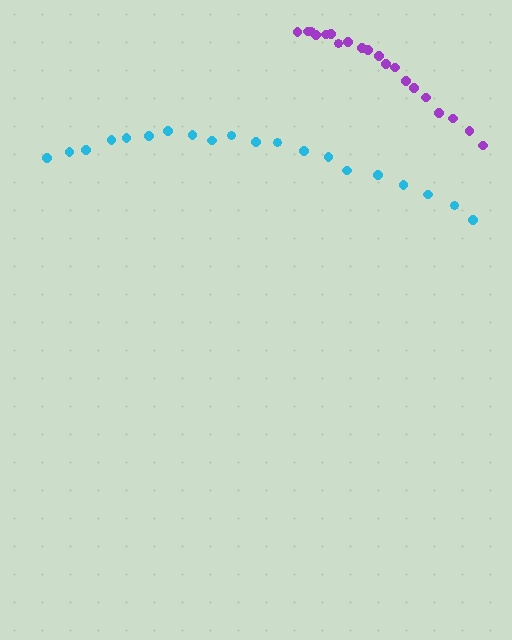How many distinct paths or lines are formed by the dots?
There are 2 distinct paths.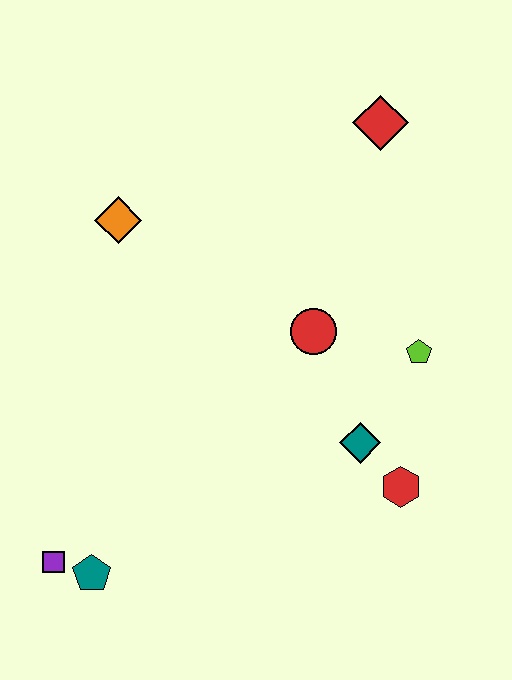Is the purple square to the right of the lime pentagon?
No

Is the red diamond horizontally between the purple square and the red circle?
No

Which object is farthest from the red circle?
The purple square is farthest from the red circle.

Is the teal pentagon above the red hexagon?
No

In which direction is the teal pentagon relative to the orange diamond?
The teal pentagon is below the orange diamond.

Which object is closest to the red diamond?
The red circle is closest to the red diamond.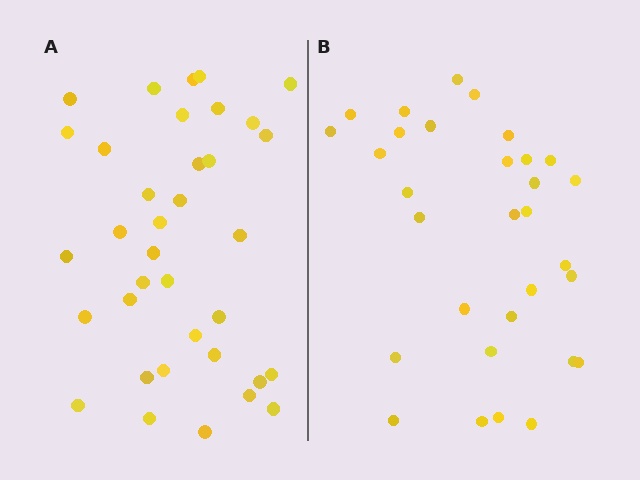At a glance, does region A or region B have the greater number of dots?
Region A (the left region) has more dots.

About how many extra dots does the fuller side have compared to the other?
Region A has about 5 more dots than region B.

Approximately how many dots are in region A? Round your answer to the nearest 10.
About 40 dots. (The exact count is 36, which rounds to 40.)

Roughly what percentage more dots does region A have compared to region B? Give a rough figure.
About 15% more.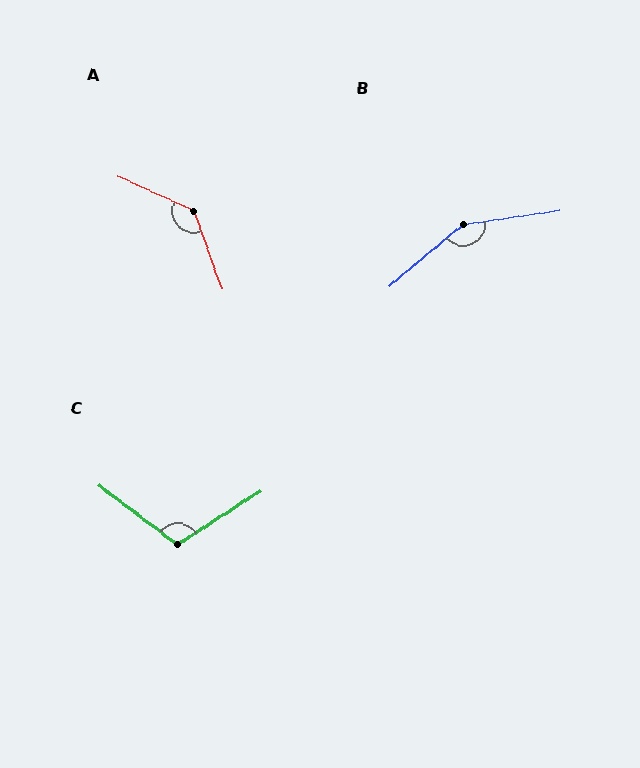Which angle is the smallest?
C, at approximately 110 degrees.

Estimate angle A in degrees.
Approximately 134 degrees.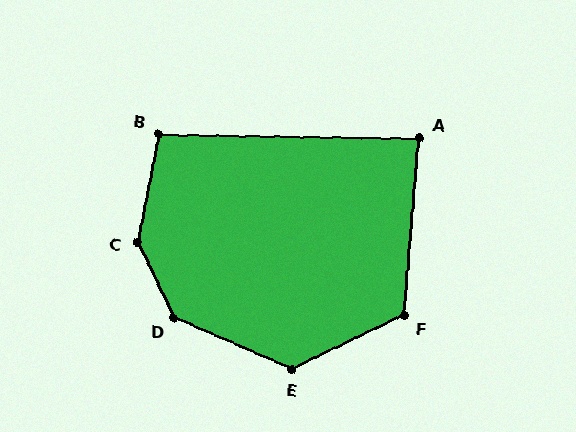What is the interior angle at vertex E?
Approximately 131 degrees (obtuse).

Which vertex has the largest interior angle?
C, at approximately 143 degrees.